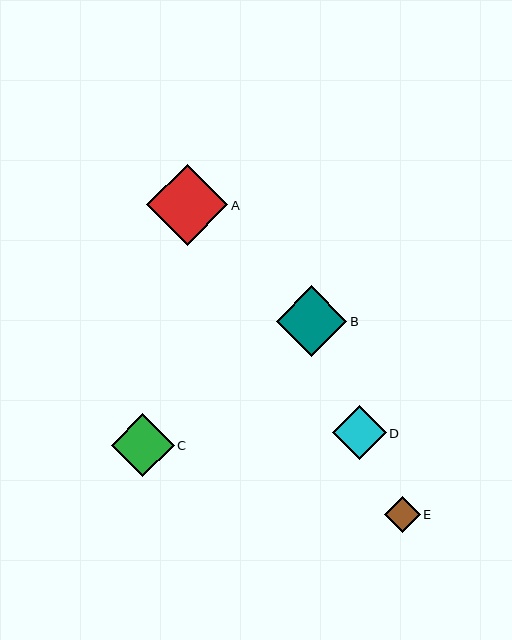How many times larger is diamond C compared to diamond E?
Diamond C is approximately 1.8 times the size of diamond E.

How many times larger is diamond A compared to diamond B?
Diamond A is approximately 1.2 times the size of diamond B.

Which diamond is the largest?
Diamond A is the largest with a size of approximately 81 pixels.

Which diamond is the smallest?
Diamond E is the smallest with a size of approximately 36 pixels.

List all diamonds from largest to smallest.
From largest to smallest: A, B, C, D, E.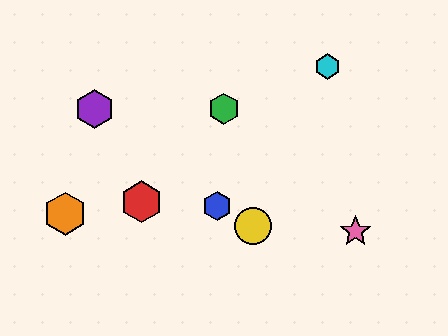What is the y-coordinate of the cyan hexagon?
The cyan hexagon is at y≈66.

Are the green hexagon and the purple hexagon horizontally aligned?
Yes, both are at y≈109.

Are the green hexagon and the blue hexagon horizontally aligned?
No, the green hexagon is at y≈109 and the blue hexagon is at y≈206.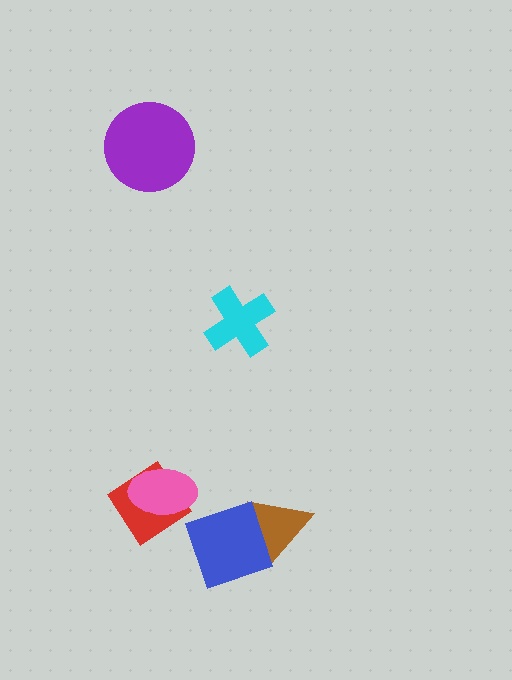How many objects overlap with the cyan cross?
0 objects overlap with the cyan cross.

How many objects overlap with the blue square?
1 object overlaps with the blue square.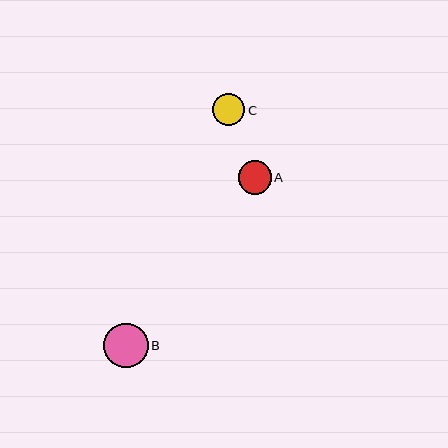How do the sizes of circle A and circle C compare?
Circle A and circle C are approximately the same size.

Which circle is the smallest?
Circle C is the smallest with a size of approximately 32 pixels.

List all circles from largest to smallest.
From largest to smallest: B, A, C.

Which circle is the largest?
Circle B is the largest with a size of approximately 44 pixels.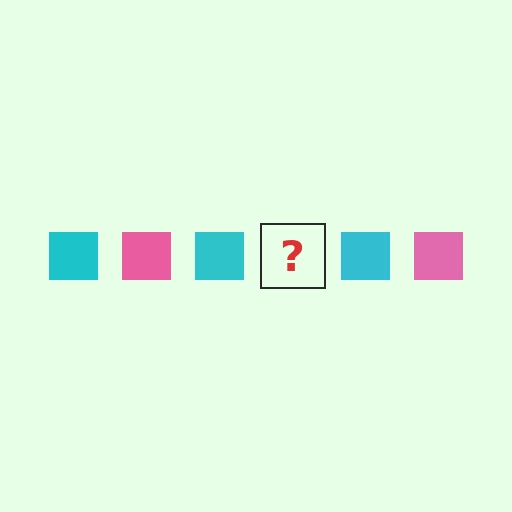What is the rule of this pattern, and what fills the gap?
The rule is that the pattern cycles through cyan, pink squares. The gap should be filled with a pink square.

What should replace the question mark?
The question mark should be replaced with a pink square.